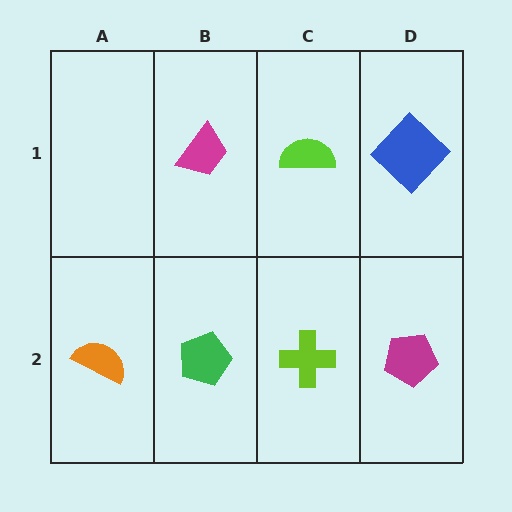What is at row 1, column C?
A lime semicircle.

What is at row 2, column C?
A lime cross.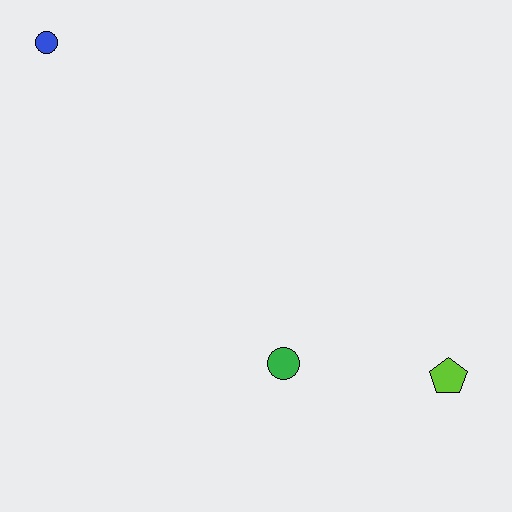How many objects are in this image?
There are 3 objects.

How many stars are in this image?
There are no stars.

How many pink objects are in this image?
There are no pink objects.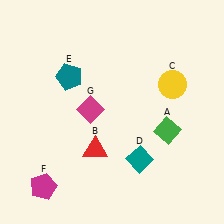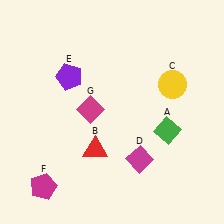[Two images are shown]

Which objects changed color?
D changed from teal to magenta. E changed from teal to purple.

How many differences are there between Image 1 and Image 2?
There are 2 differences between the two images.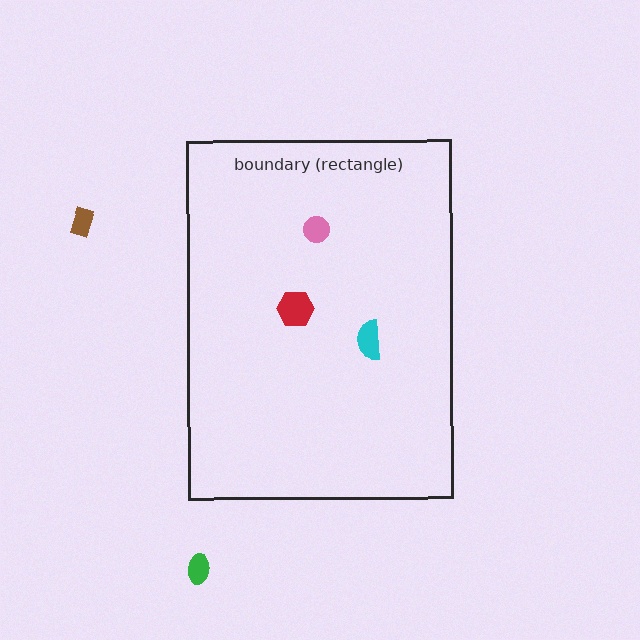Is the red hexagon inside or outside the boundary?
Inside.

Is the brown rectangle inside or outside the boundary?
Outside.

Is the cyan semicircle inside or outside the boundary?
Inside.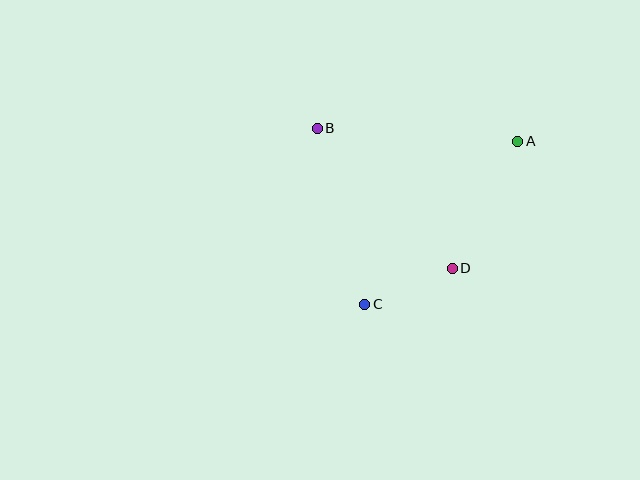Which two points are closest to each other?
Points C and D are closest to each other.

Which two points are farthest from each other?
Points A and C are farthest from each other.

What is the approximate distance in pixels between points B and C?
The distance between B and C is approximately 182 pixels.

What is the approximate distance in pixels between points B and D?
The distance between B and D is approximately 194 pixels.